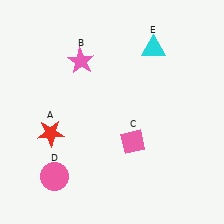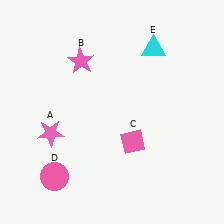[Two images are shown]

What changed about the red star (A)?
In Image 1, A is red. In Image 2, it changed to pink.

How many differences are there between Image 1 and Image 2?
There is 1 difference between the two images.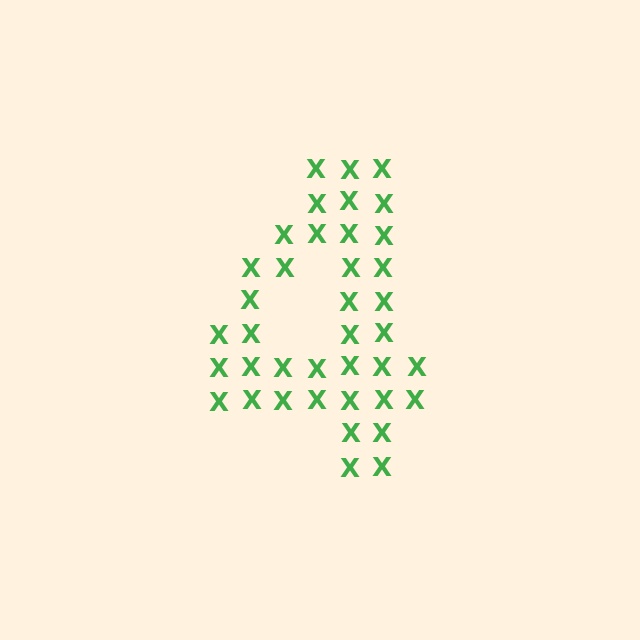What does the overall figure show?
The overall figure shows the digit 4.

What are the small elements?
The small elements are letter X's.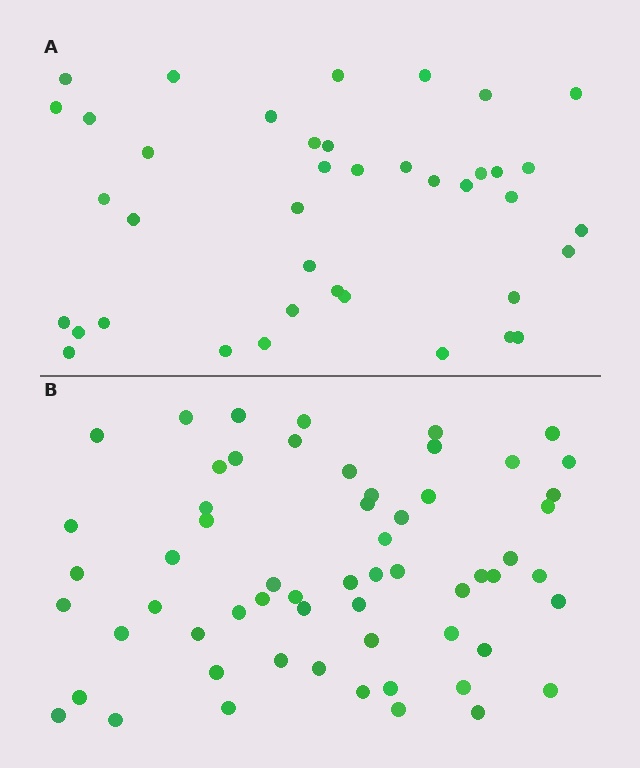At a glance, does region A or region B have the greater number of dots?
Region B (the bottom region) has more dots.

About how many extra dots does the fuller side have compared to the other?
Region B has approximately 20 more dots than region A.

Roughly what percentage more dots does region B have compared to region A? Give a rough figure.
About 50% more.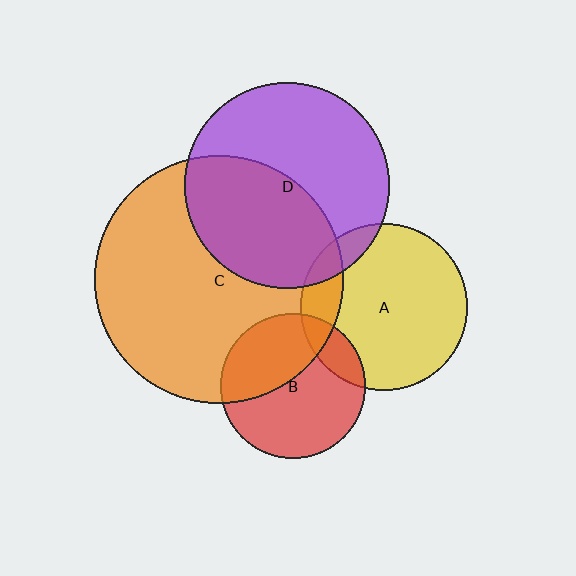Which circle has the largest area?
Circle C (orange).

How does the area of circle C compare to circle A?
Approximately 2.2 times.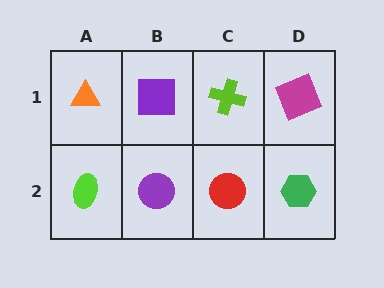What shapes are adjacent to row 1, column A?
A lime ellipse (row 2, column A), a purple square (row 1, column B).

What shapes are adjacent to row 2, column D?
A magenta square (row 1, column D), a red circle (row 2, column C).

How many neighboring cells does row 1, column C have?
3.